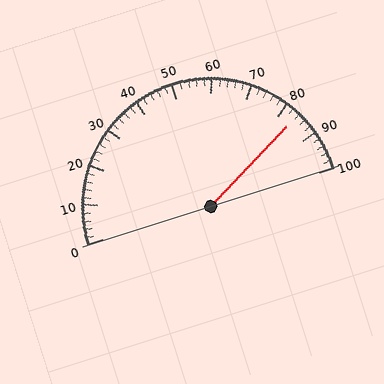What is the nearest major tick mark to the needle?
The nearest major tick mark is 80.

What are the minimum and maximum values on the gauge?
The gauge ranges from 0 to 100.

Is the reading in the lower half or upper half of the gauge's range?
The reading is in the upper half of the range (0 to 100).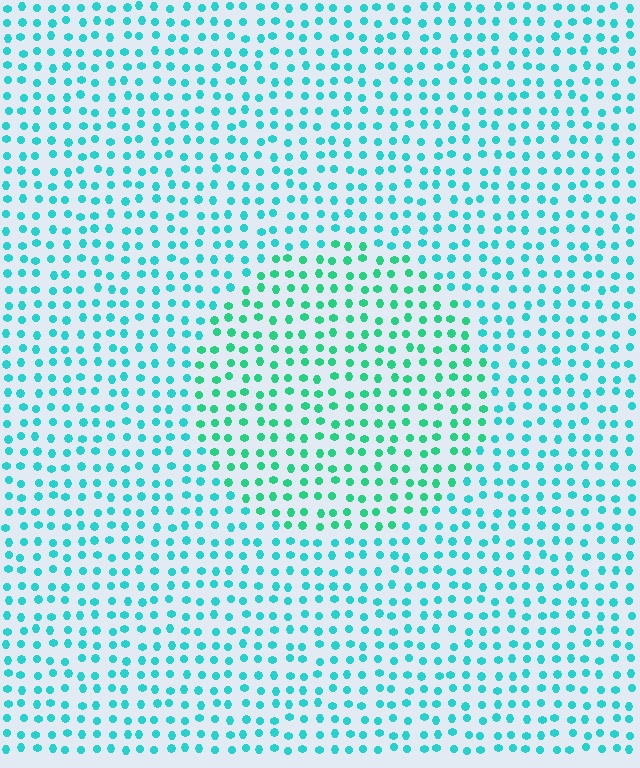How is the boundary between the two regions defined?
The boundary is defined purely by a slight shift in hue (about 26 degrees). Spacing, size, and orientation are identical on both sides.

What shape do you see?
I see a circle.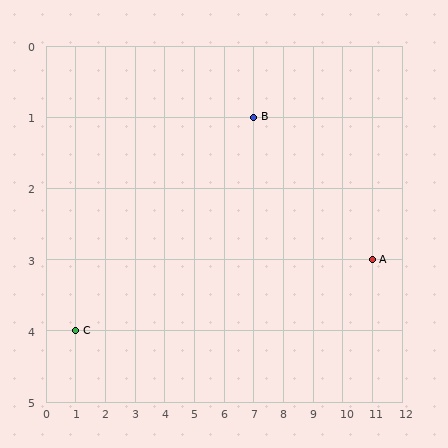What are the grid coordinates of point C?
Point C is at grid coordinates (1, 4).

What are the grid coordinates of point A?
Point A is at grid coordinates (11, 3).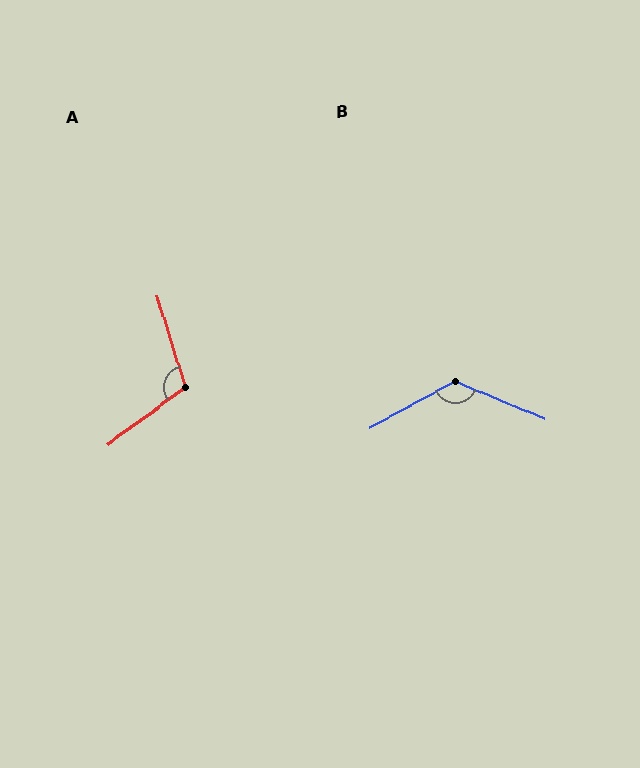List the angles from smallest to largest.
A (109°), B (129°).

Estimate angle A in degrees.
Approximately 109 degrees.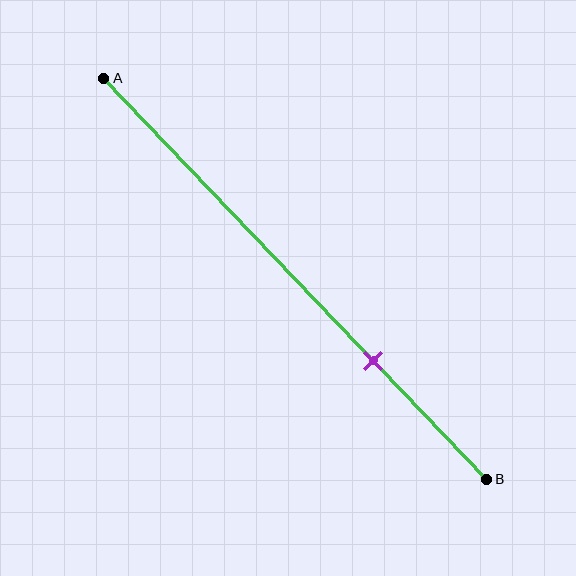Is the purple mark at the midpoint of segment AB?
No, the mark is at about 70% from A, not at the 50% midpoint.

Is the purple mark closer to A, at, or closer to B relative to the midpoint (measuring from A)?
The purple mark is closer to point B than the midpoint of segment AB.